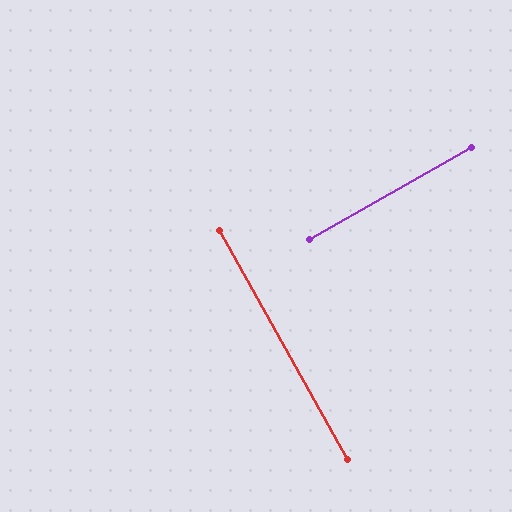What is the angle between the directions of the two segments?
Approximately 89 degrees.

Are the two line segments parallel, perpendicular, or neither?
Perpendicular — they meet at approximately 89°.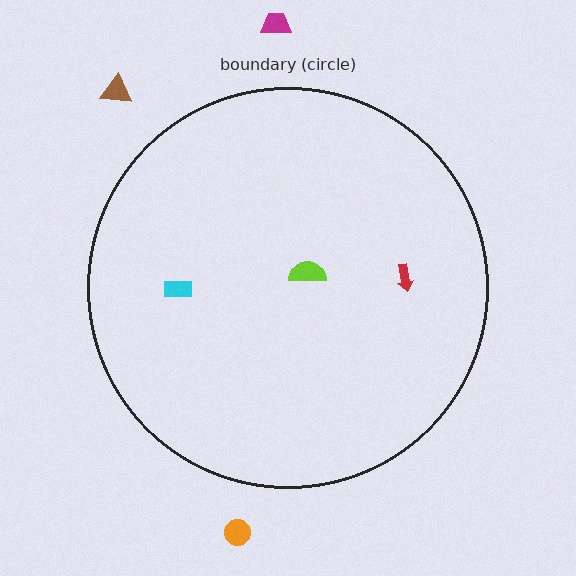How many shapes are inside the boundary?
3 inside, 3 outside.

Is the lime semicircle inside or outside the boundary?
Inside.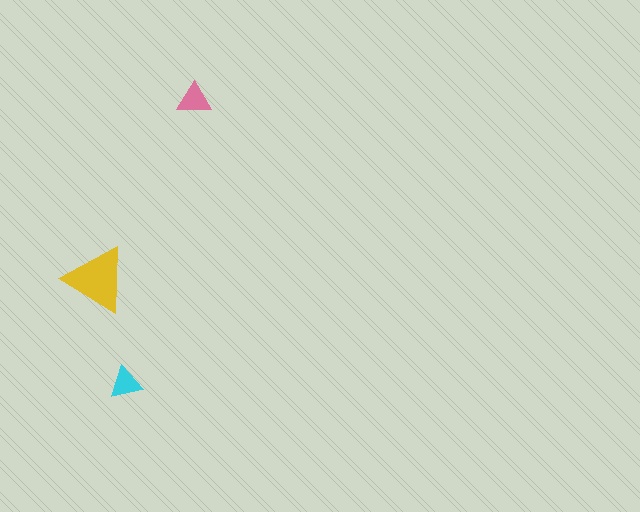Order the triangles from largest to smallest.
the yellow one, the pink one, the cyan one.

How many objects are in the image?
There are 3 objects in the image.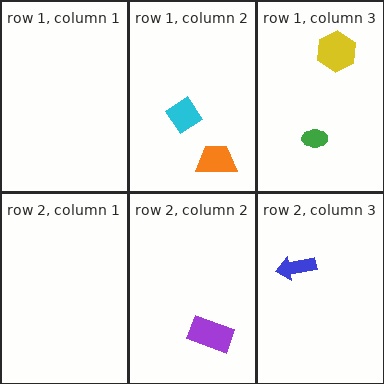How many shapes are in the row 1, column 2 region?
2.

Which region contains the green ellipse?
The row 1, column 3 region.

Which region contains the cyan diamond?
The row 1, column 2 region.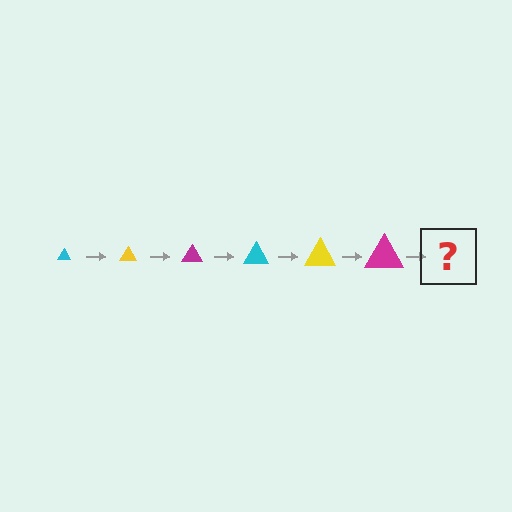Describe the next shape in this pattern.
It should be a cyan triangle, larger than the previous one.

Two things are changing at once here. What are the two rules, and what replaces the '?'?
The two rules are that the triangle grows larger each step and the color cycles through cyan, yellow, and magenta. The '?' should be a cyan triangle, larger than the previous one.